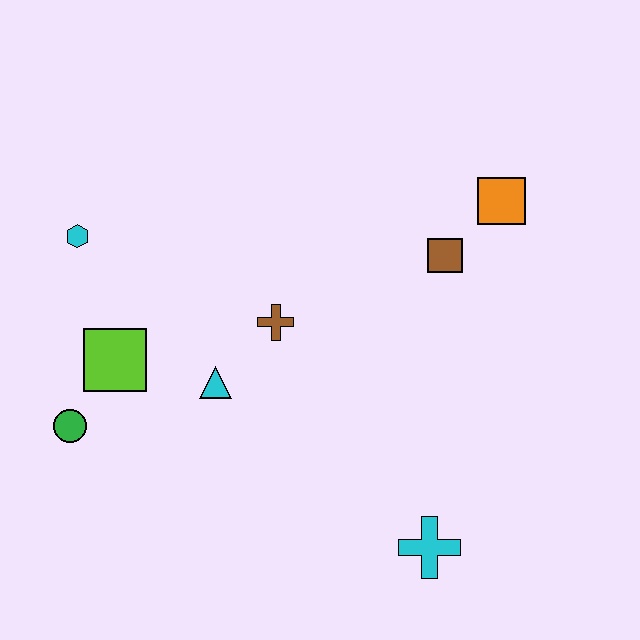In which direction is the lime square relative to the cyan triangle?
The lime square is to the left of the cyan triangle.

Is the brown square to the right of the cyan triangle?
Yes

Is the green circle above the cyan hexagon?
No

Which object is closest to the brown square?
The orange square is closest to the brown square.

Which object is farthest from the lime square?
The orange square is farthest from the lime square.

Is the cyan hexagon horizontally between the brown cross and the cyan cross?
No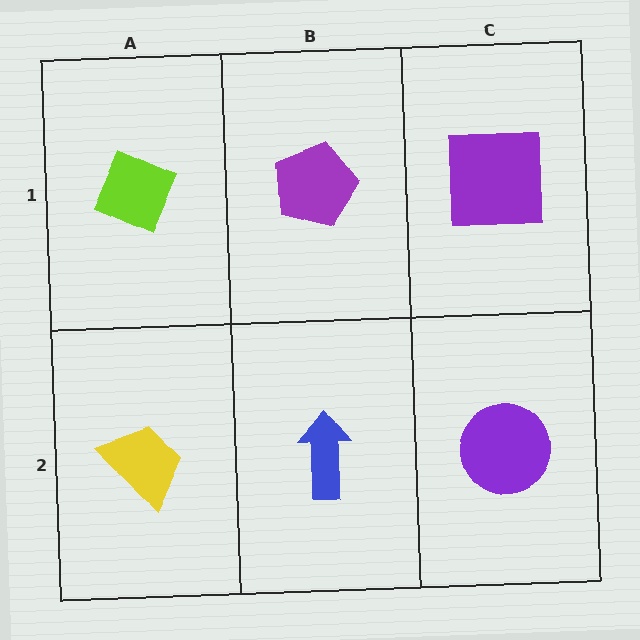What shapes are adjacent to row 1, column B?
A blue arrow (row 2, column B), a lime diamond (row 1, column A), a purple square (row 1, column C).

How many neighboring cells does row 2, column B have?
3.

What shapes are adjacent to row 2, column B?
A purple pentagon (row 1, column B), a yellow trapezoid (row 2, column A), a purple circle (row 2, column C).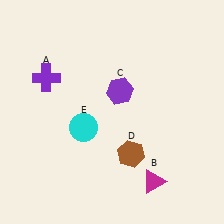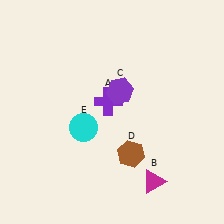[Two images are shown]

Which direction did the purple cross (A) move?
The purple cross (A) moved right.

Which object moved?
The purple cross (A) moved right.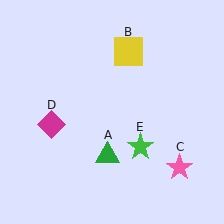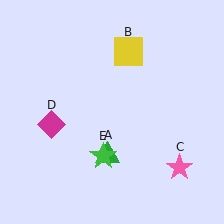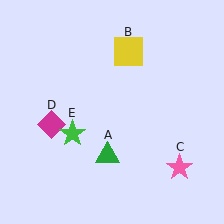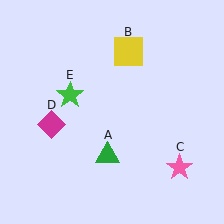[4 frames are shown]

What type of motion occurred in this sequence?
The green star (object E) rotated clockwise around the center of the scene.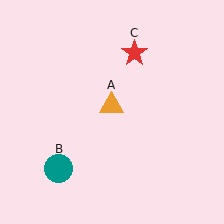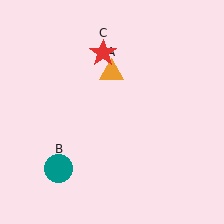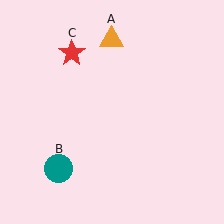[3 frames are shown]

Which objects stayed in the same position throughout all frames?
Teal circle (object B) remained stationary.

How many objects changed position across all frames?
2 objects changed position: orange triangle (object A), red star (object C).